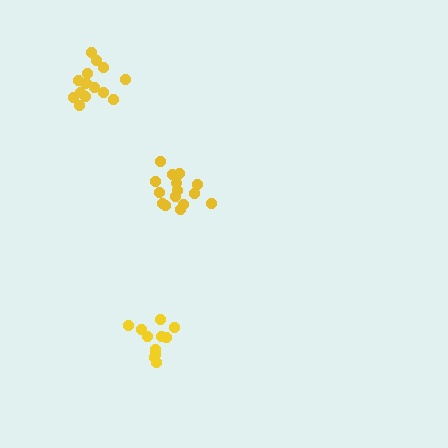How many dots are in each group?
Group 1: 15 dots, Group 2: 14 dots, Group 3: 11 dots (40 total).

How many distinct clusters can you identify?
There are 3 distinct clusters.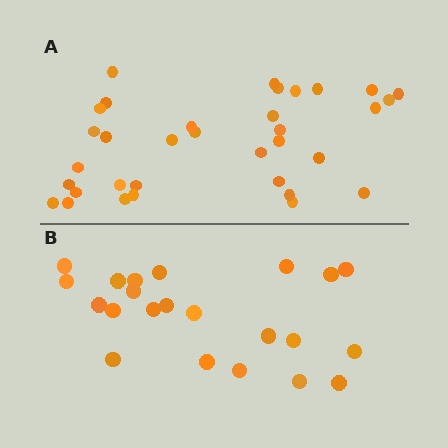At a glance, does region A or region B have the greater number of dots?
Region A (the top region) has more dots.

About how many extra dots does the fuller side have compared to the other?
Region A has roughly 12 or so more dots than region B.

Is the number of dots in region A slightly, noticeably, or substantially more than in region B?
Region A has substantially more. The ratio is roughly 1.5 to 1.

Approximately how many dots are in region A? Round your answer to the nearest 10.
About 30 dots. (The exact count is 34, which rounds to 30.)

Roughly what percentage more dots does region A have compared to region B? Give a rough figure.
About 55% more.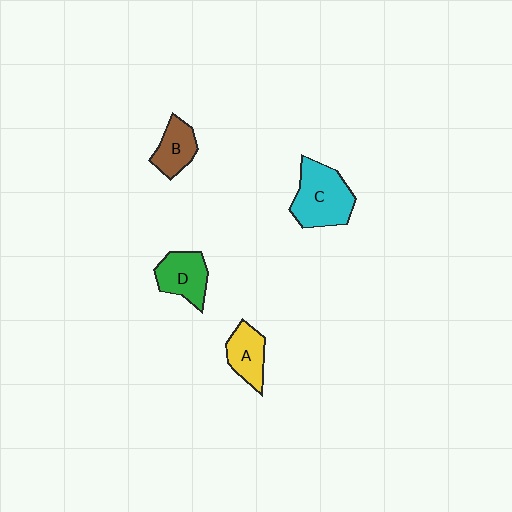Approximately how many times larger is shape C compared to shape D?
Approximately 1.5 times.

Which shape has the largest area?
Shape C (cyan).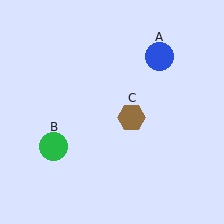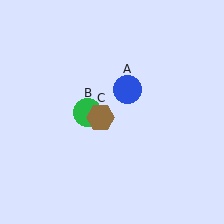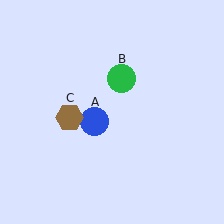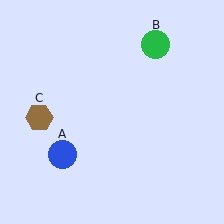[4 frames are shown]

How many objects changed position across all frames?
3 objects changed position: blue circle (object A), green circle (object B), brown hexagon (object C).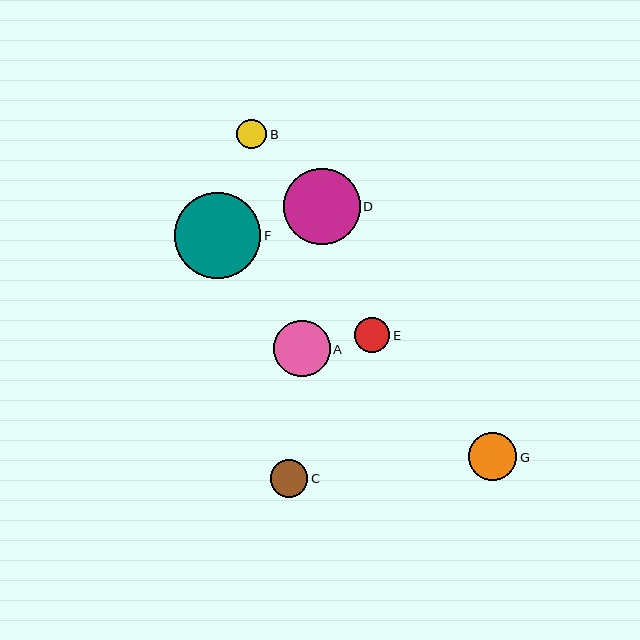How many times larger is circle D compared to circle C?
Circle D is approximately 2.0 times the size of circle C.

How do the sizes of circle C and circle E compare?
Circle C and circle E are approximately the same size.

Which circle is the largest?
Circle F is the largest with a size of approximately 86 pixels.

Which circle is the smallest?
Circle B is the smallest with a size of approximately 29 pixels.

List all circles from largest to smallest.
From largest to smallest: F, D, A, G, C, E, B.